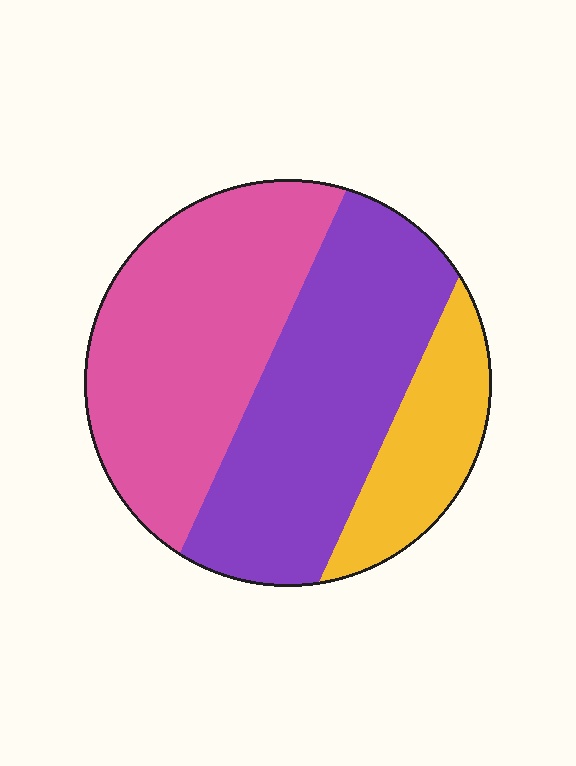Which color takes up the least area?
Yellow, at roughly 15%.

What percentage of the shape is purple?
Purple covers 41% of the shape.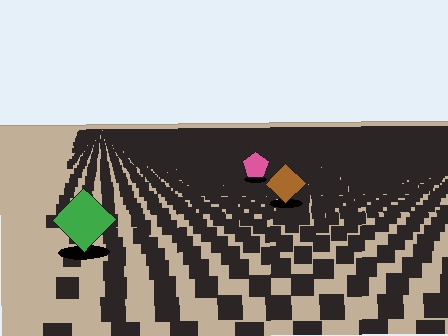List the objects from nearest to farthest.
From nearest to farthest: the green diamond, the brown diamond, the pink pentagon.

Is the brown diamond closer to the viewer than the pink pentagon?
Yes. The brown diamond is closer — you can tell from the texture gradient: the ground texture is coarser near it.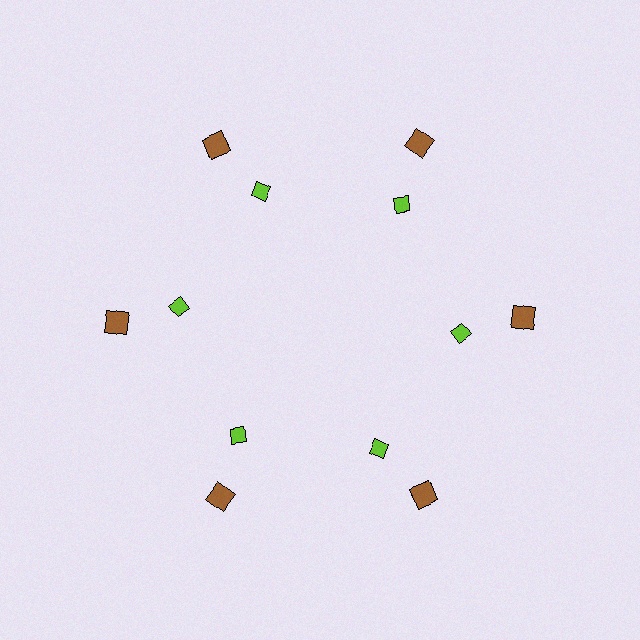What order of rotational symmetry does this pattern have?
This pattern has 6-fold rotational symmetry.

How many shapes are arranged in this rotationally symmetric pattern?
There are 12 shapes, arranged in 6 groups of 2.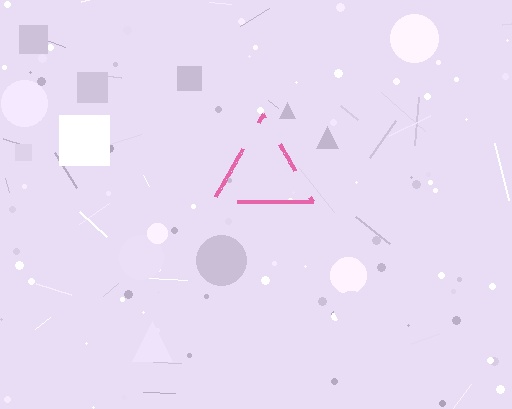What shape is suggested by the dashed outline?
The dashed outline suggests a triangle.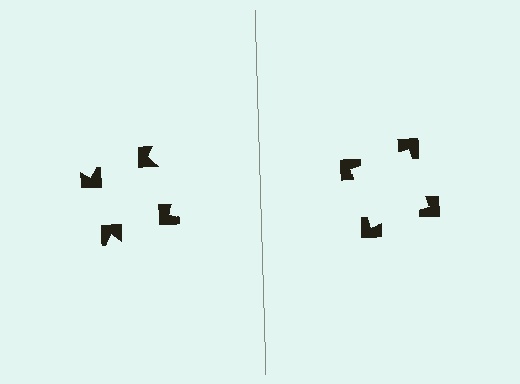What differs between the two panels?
The notched squares are positioned identically on both sides; only the wedge orientations differ. On the right they align to a square; on the left they are misaligned.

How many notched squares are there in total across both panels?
8 — 4 on each side.